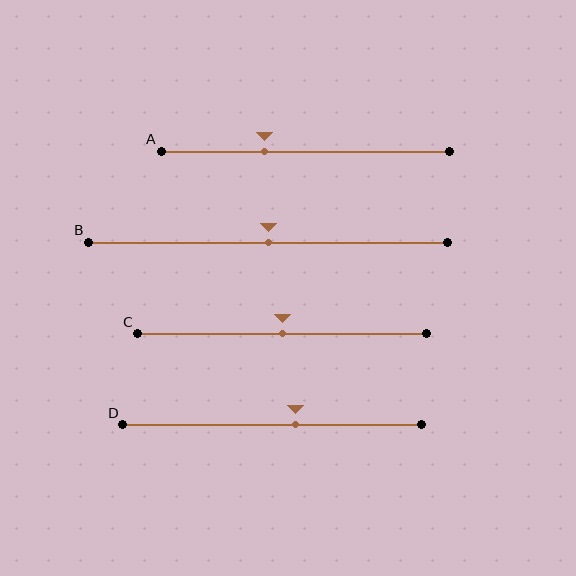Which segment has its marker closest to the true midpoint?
Segment B has its marker closest to the true midpoint.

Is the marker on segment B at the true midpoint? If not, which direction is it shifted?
Yes, the marker on segment B is at the true midpoint.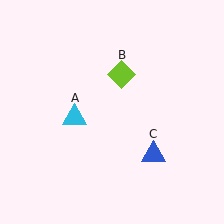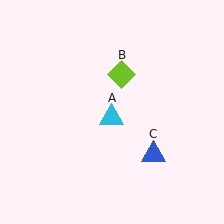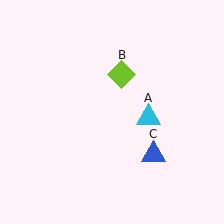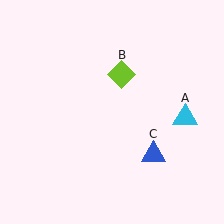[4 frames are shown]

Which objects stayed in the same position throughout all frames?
Lime diamond (object B) and blue triangle (object C) remained stationary.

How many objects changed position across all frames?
1 object changed position: cyan triangle (object A).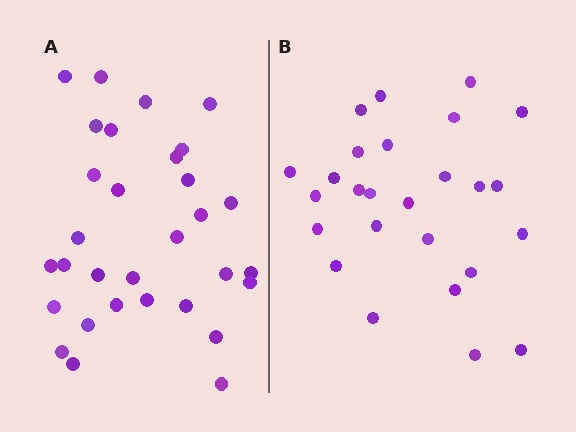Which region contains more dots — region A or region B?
Region A (the left region) has more dots.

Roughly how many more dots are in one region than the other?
Region A has about 5 more dots than region B.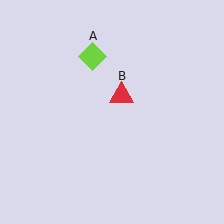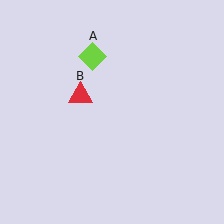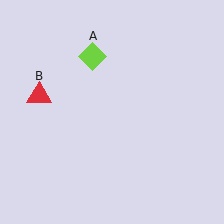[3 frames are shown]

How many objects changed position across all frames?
1 object changed position: red triangle (object B).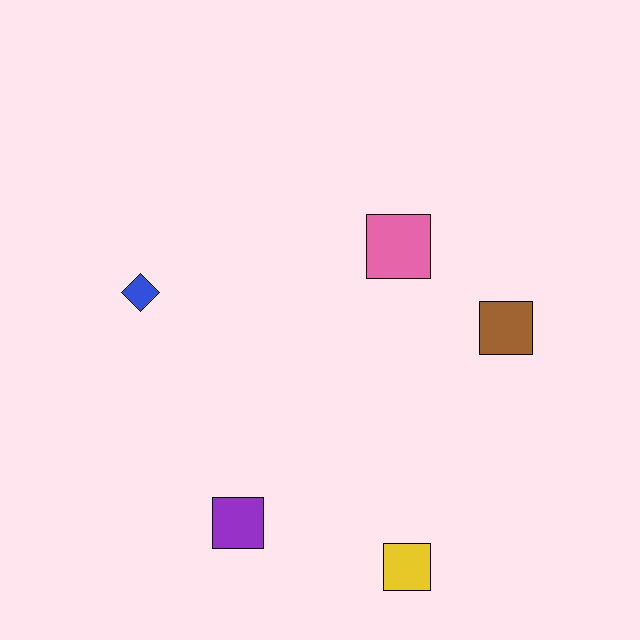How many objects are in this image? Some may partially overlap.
There are 5 objects.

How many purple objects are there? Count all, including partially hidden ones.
There is 1 purple object.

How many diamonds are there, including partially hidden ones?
There is 1 diamond.